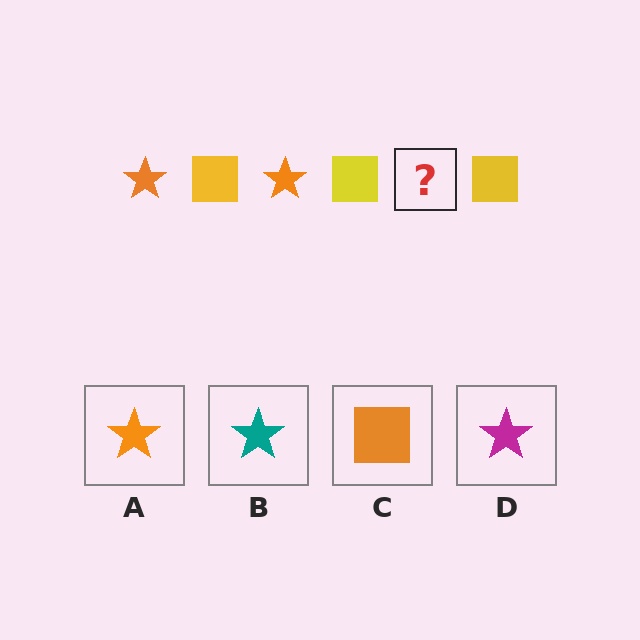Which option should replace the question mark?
Option A.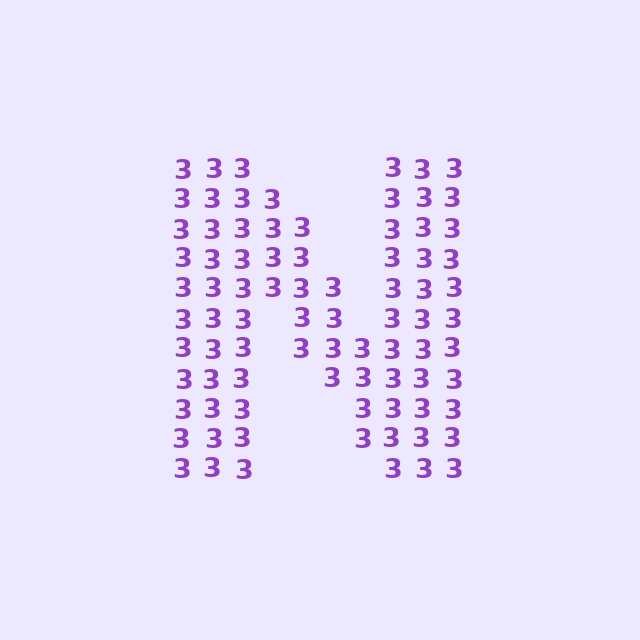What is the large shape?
The large shape is the letter N.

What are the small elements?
The small elements are digit 3's.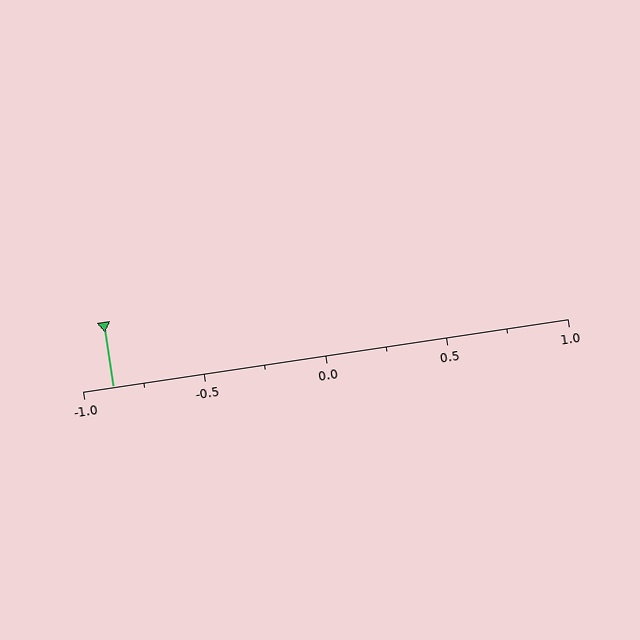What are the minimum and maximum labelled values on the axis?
The axis runs from -1.0 to 1.0.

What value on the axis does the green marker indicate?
The marker indicates approximately -0.88.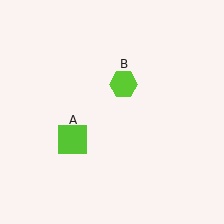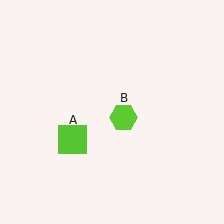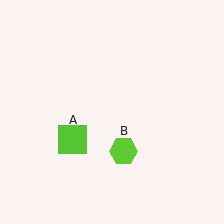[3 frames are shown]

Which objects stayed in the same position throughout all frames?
Lime square (object A) remained stationary.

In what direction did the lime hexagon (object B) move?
The lime hexagon (object B) moved down.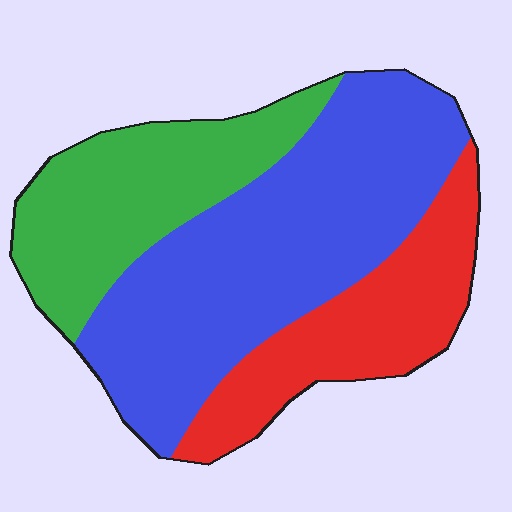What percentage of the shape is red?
Red covers about 25% of the shape.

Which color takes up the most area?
Blue, at roughly 50%.